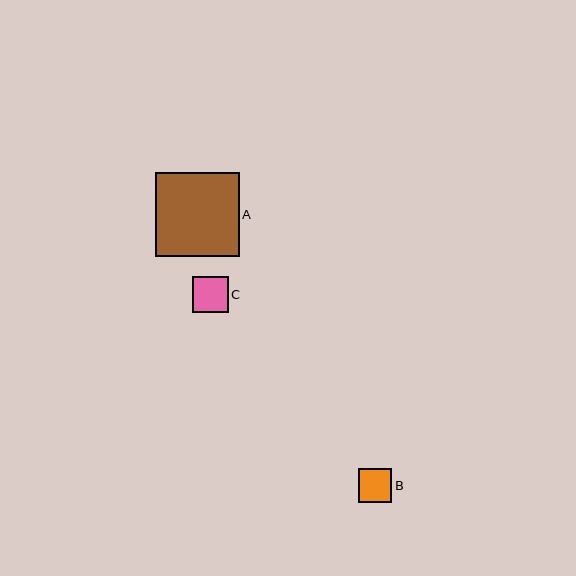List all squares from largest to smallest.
From largest to smallest: A, C, B.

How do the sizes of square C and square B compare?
Square C and square B are approximately the same size.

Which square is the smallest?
Square B is the smallest with a size of approximately 34 pixels.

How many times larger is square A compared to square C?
Square A is approximately 2.4 times the size of square C.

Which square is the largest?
Square A is the largest with a size of approximately 84 pixels.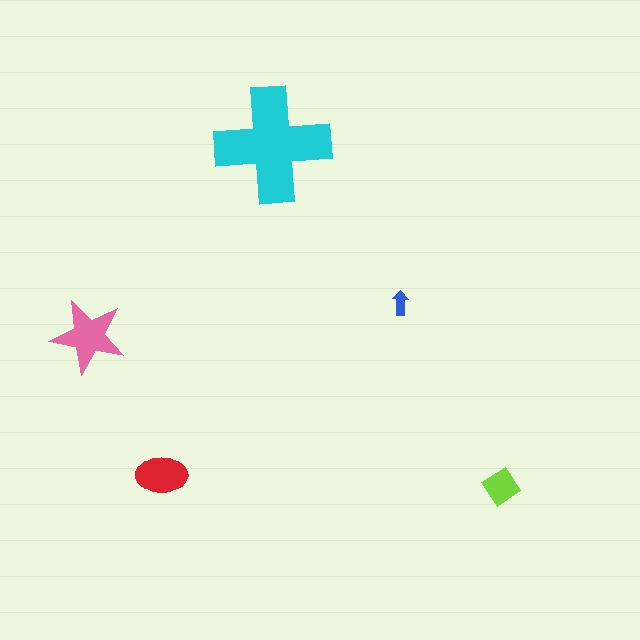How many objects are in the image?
There are 5 objects in the image.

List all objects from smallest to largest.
The blue arrow, the lime diamond, the red ellipse, the pink star, the cyan cross.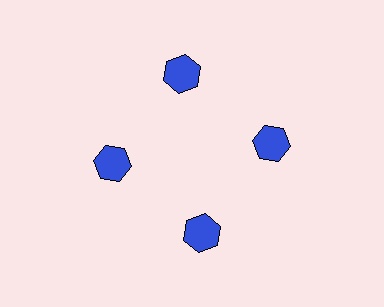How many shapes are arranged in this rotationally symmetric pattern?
There are 4 shapes, arranged in 4 groups of 1.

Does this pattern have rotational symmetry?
Yes, this pattern has 4-fold rotational symmetry. It looks the same after rotating 90 degrees around the center.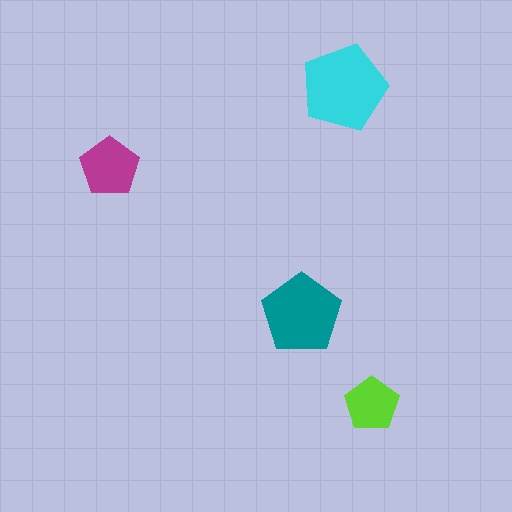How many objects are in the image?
There are 4 objects in the image.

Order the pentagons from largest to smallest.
the cyan one, the teal one, the magenta one, the lime one.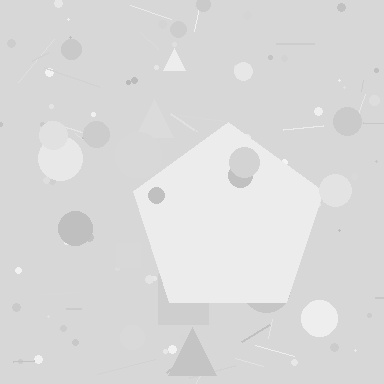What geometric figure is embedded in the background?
A pentagon is embedded in the background.